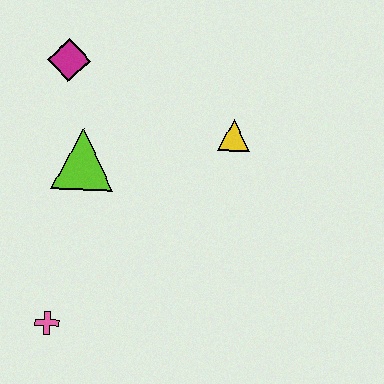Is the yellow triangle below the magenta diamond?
Yes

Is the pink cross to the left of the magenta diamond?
Yes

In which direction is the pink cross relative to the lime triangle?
The pink cross is below the lime triangle.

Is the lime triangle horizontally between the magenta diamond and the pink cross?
No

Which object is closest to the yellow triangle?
The lime triangle is closest to the yellow triangle.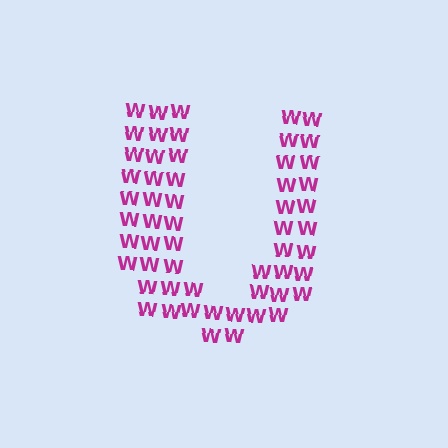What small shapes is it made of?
It is made of small letter W's.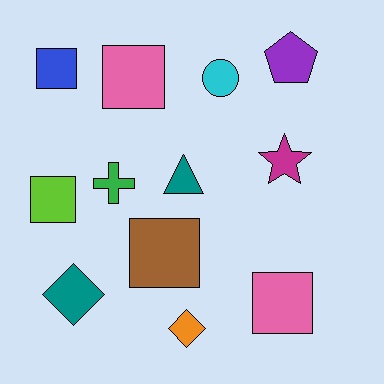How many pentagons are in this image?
There is 1 pentagon.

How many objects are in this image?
There are 12 objects.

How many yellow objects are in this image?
There are no yellow objects.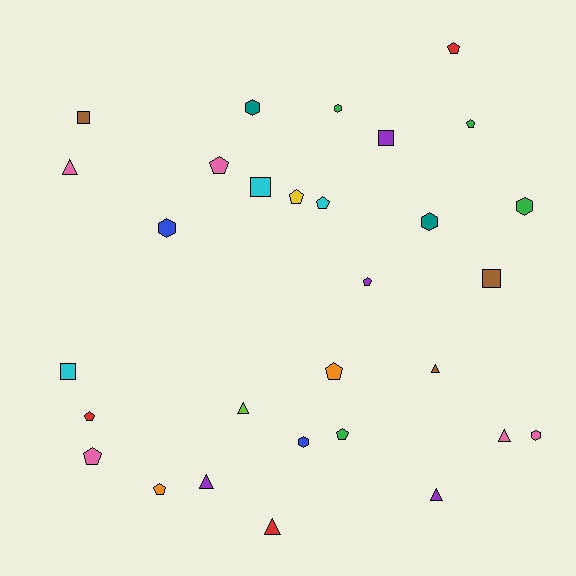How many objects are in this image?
There are 30 objects.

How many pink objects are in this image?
There are 5 pink objects.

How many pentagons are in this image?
There are 11 pentagons.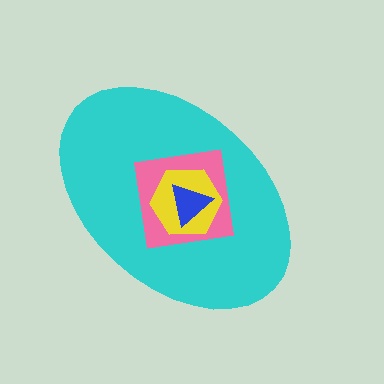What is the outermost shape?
The cyan ellipse.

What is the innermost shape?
The blue triangle.